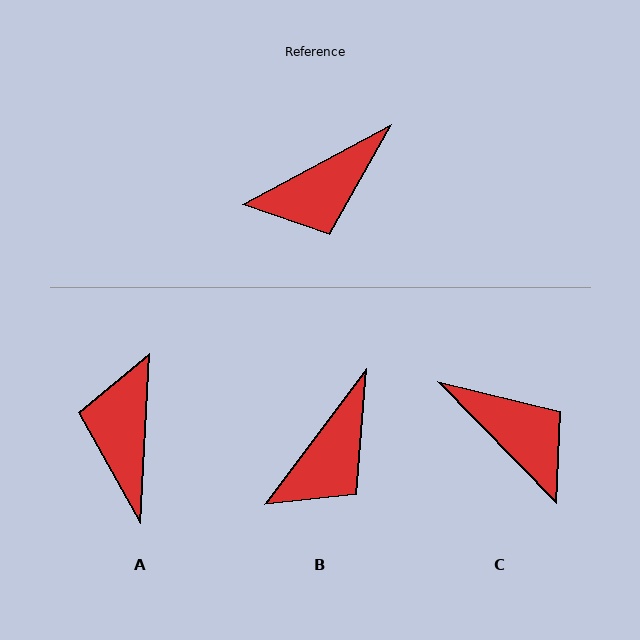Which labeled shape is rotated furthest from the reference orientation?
A, about 121 degrees away.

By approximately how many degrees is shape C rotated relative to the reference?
Approximately 106 degrees counter-clockwise.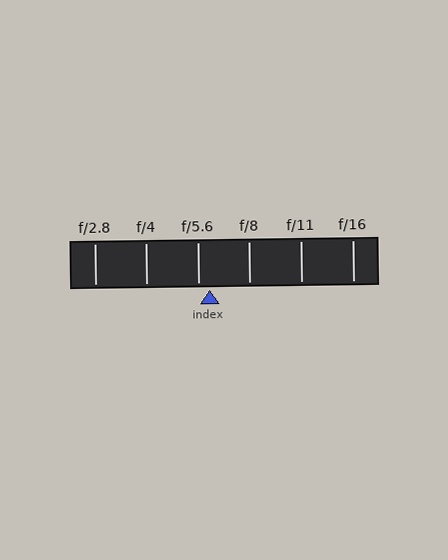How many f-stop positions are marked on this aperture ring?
There are 6 f-stop positions marked.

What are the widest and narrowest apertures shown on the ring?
The widest aperture shown is f/2.8 and the narrowest is f/16.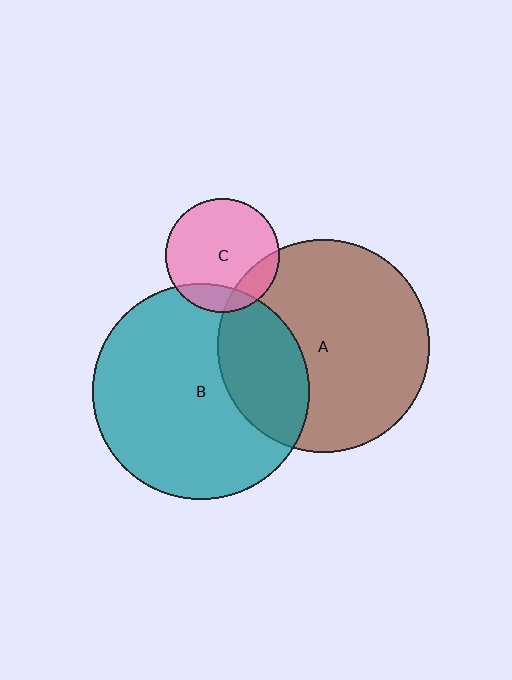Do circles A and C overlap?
Yes.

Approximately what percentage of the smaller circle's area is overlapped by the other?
Approximately 15%.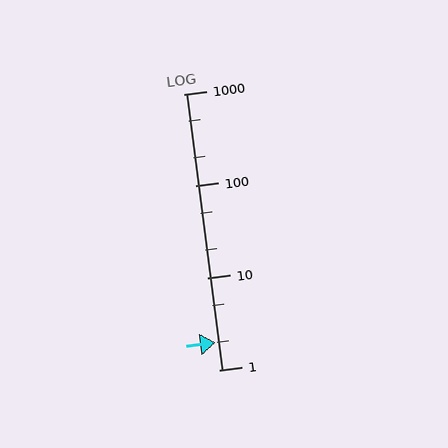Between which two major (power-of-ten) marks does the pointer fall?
The pointer is between 1 and 10.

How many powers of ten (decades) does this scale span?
The scale spans 3 decades, from 1 to 1000.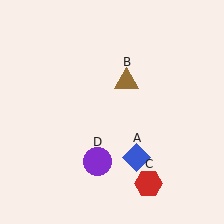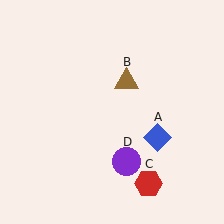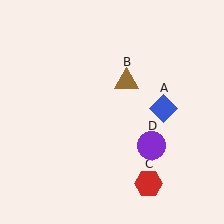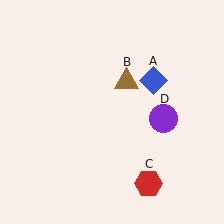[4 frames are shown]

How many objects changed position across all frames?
2 objects changed position: blue diamond (object A), purple circle (object D).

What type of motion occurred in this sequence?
The blue diamond (object A), purple circle (object D) rotated counterclockwise around the center of the scene.